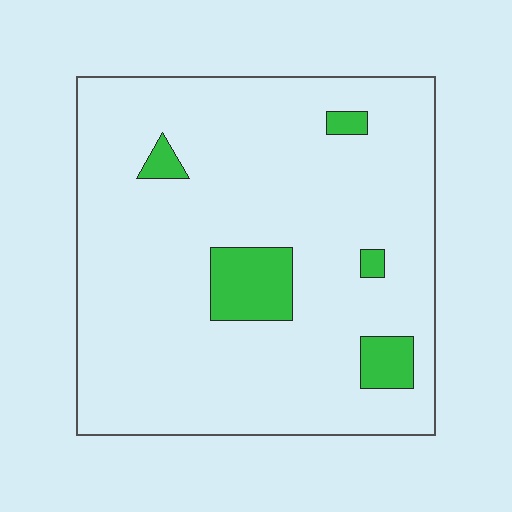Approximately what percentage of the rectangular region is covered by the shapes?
Approximately 10%.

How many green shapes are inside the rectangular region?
5.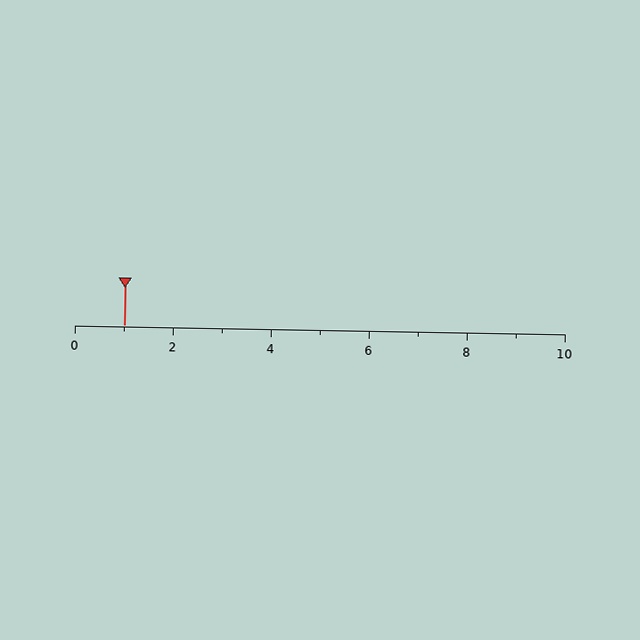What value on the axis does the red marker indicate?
The marker indicates approximately 1.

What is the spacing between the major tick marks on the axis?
The major ticks are spaced 2 apart.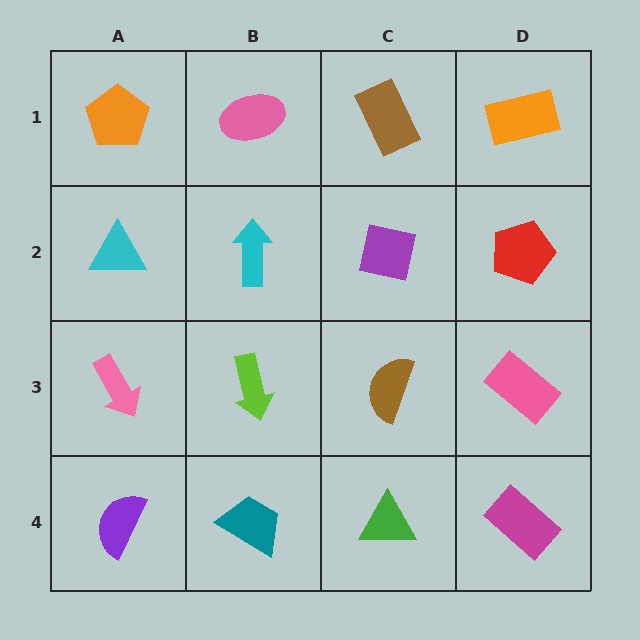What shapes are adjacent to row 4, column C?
A brown semicircle (row 3, column C), a teal trapezoid (row 4, column B), a magenta rectangle (row 4, column D).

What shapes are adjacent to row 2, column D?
An orange rectangle (row 1, column D), a pink rectangle (row 3, column D), a purple square (row 2, column C).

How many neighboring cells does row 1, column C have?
3.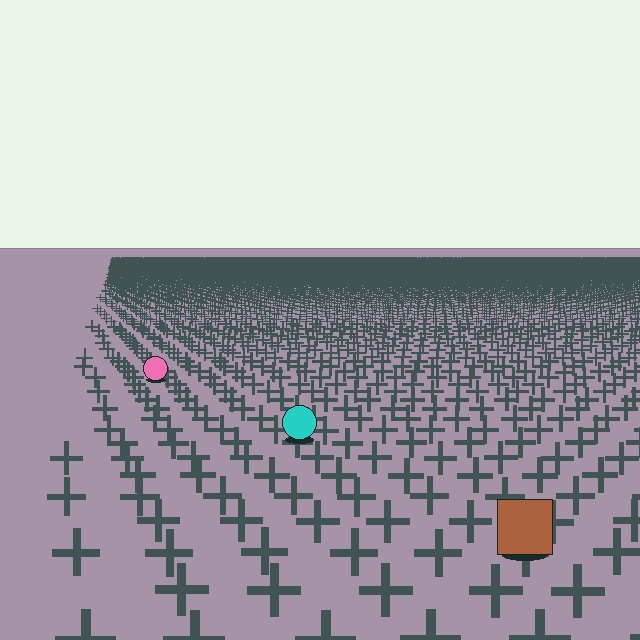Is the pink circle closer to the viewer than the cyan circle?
No. The cyan circle is closer — you can tell from the texture gradient: the ground texture is coarser near it.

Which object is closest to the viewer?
The brown square is closest. The texture marks near it are larger and more spread out.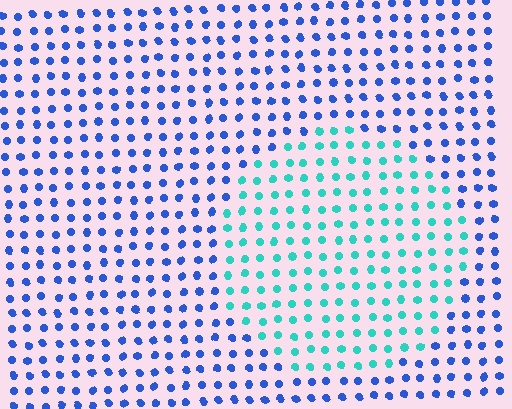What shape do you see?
I see a circle.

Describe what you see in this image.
The image is filled with small blue elements in a uniform arrangement. A circle-shaped region is visible where the elements are tinted to a slightly different hue, forming a subtle color boundary.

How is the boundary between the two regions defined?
The boundary is defined purely by a slight shift in hue (about 52 degrees). Spacing, size, and orientation are identical on both sides.